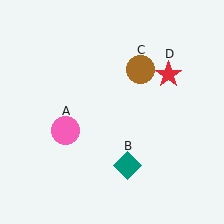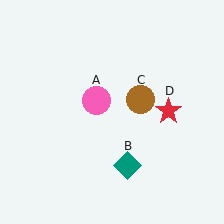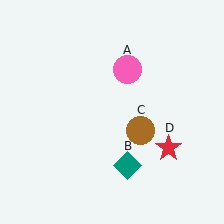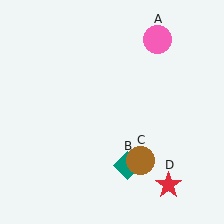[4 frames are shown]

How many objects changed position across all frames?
3 objects changed position: pink circle (object A), brown circle (object C), red star (object D).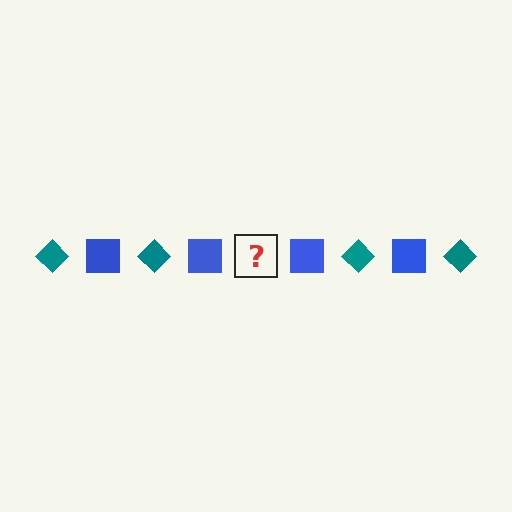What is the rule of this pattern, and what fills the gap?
The rule is that the pattern alternates between teal diamond and blue square. The gap should be filled with a teal diamond.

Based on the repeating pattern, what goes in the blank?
The blank should be a teal diamond.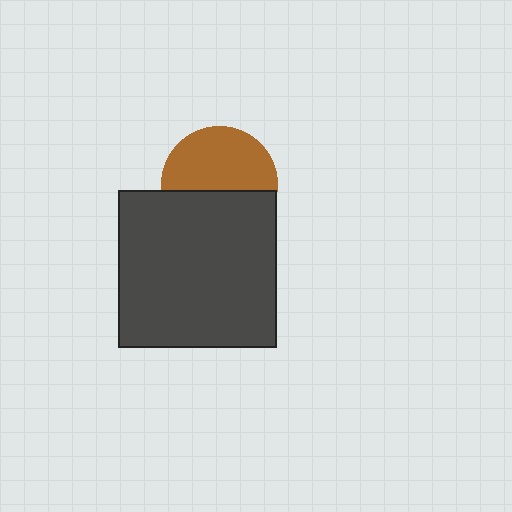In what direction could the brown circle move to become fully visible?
The brown circle could move up. That would shift it out from behind the dark gray square entirely.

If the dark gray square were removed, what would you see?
You would see the complete brown circle.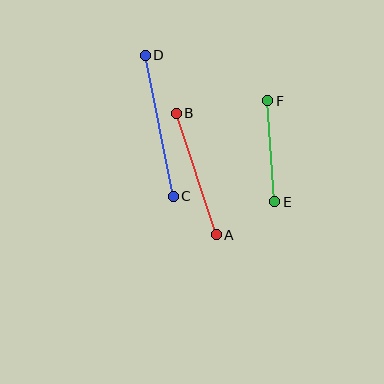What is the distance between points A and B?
The distance is approximately 128 pixels.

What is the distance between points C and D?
The distance is approximately 144 pixels.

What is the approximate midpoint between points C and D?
The midpoint is at approximately (159, 126) pixels.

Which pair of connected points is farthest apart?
Points C and D are farthest apart.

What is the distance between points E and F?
The distance is approximately 102 pixels.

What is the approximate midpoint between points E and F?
The midpoint is at approximately (271, 151) pixels.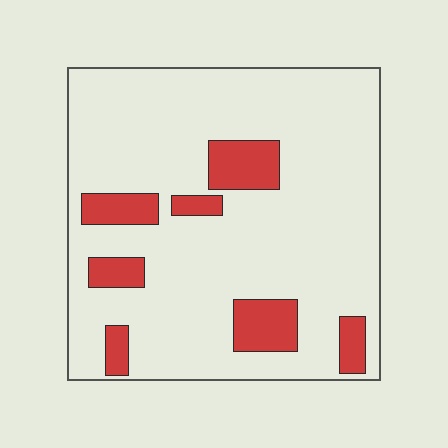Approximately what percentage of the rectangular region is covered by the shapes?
Approximately 15%.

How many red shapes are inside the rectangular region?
7.